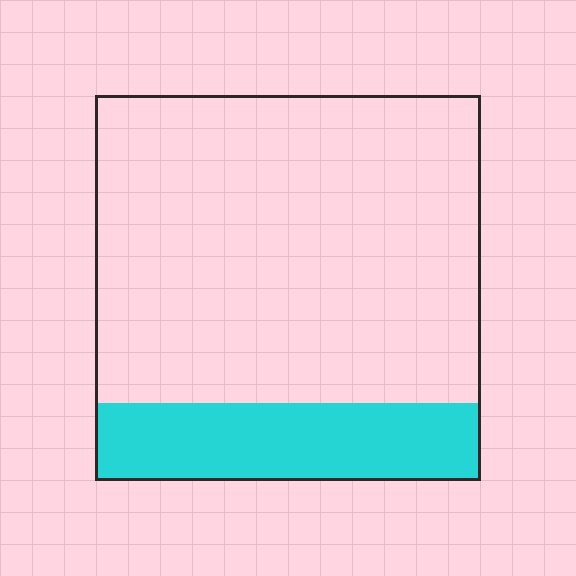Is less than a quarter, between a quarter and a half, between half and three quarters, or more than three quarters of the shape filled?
Less than a quarter.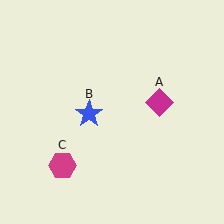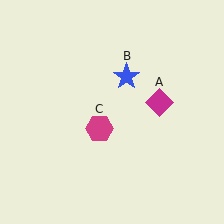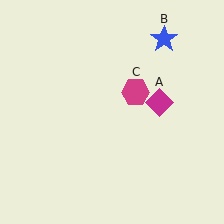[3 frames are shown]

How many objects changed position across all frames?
2 objects changed position: blue star (object B), magenta hexagon (object C).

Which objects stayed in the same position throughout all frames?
Magenta diamond (object A) remained stationary.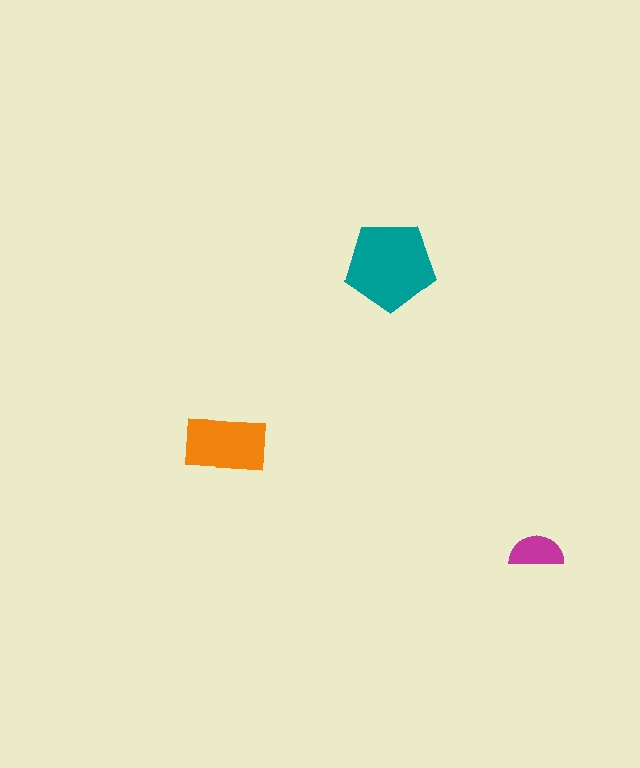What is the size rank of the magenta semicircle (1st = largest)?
3rd.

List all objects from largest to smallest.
The teal pentagon, the orange rectangle, the magenta semicircle.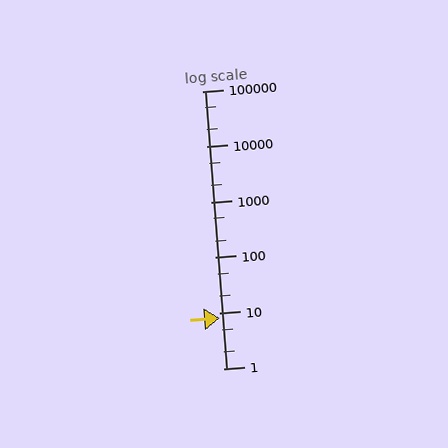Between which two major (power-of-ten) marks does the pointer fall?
The pointer is between 1 and 10.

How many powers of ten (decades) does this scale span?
The scale spans 5 decades, from 1 to 100000.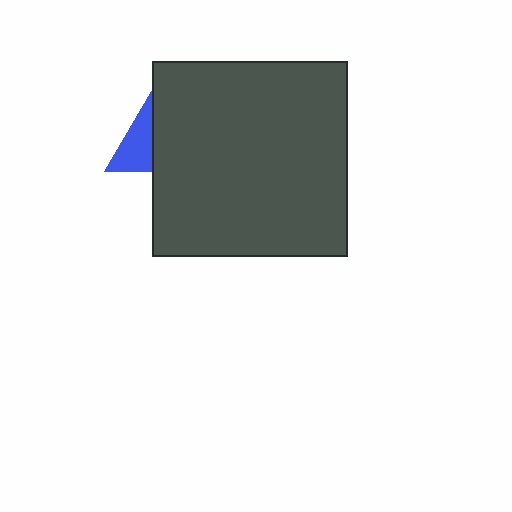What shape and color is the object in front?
The object in front is a dark gray square.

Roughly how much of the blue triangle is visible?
A small part of it is visible (roughly 34%).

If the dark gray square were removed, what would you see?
You would see the complete blue triangle.